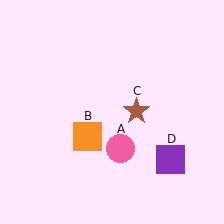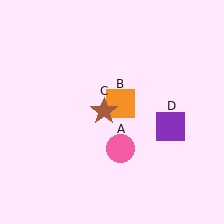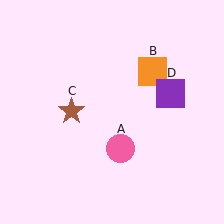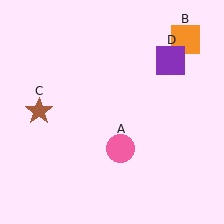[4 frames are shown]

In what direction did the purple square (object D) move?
The purple square (object D) moved up.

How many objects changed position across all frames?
3 objects changed position: orange square (object B), brown star (object C), purple square (object D).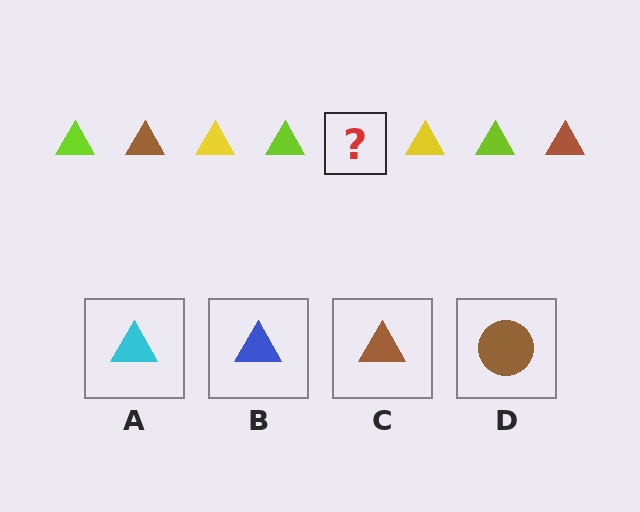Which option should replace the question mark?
Option C.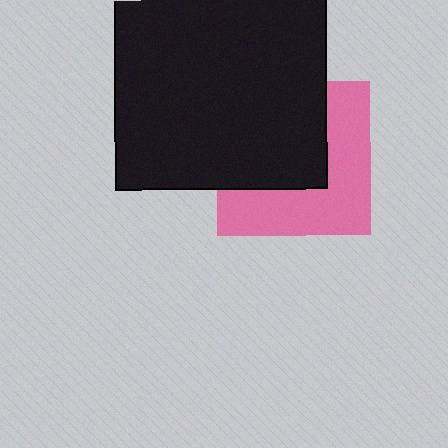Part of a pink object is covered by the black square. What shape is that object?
It is a square.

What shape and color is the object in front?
The object in front is a black square.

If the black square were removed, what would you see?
You would see the complete pink square.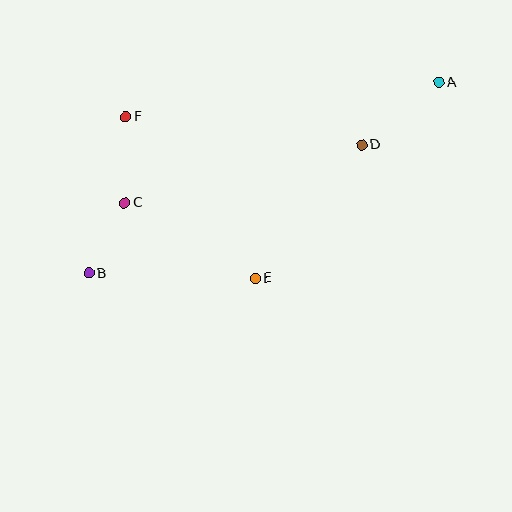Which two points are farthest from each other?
Points A and B are farthest from each other.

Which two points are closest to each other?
Points B and C are closest to each other.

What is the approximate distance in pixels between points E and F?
The distance between E and F is approximately 207 pixels.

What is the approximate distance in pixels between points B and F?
The distance between B and F is approximately 161 pixels.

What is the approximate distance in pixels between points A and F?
The distance between A and F is approximately 315 pixels.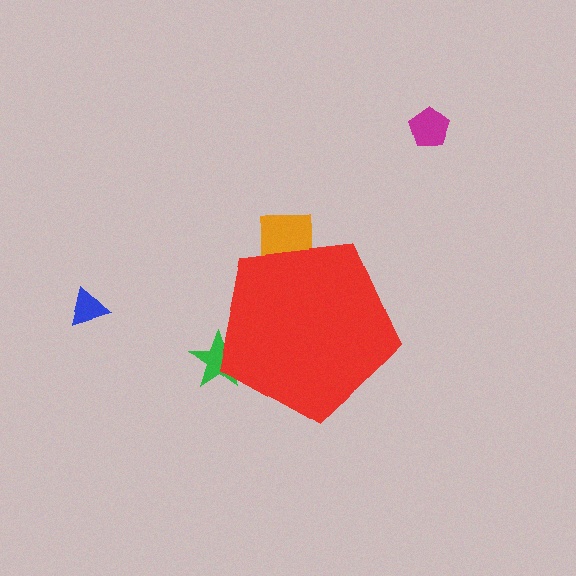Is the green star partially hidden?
Yes, the green star is partially hidden behind the red pentagon.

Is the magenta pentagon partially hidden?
No, the magenta pentagon is fully visible.